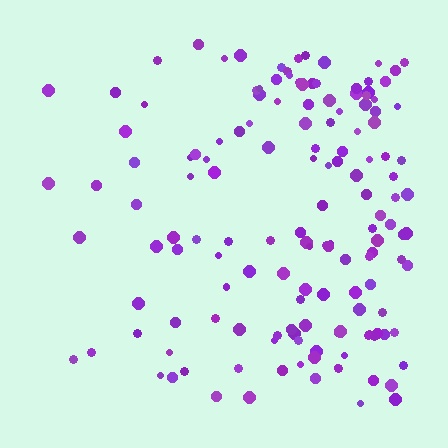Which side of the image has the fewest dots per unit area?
The left.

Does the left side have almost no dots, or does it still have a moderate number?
Still a moderate number, just noticeably fewer than the right.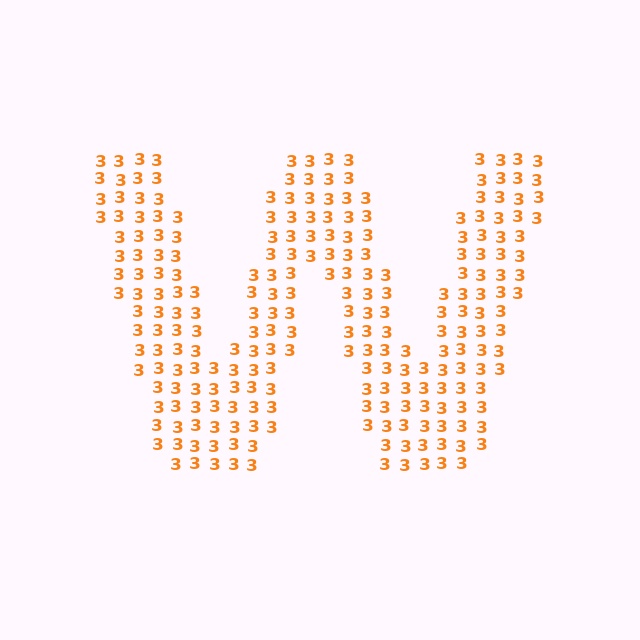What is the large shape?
The large shape is the letter W.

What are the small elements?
The small elements are digit 3's.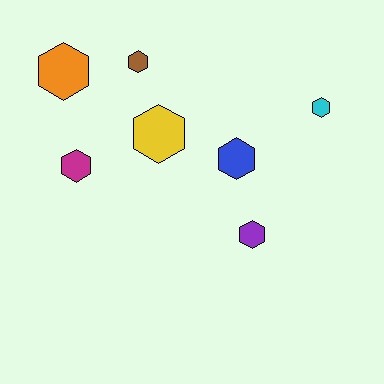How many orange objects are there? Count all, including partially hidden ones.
There is 1 orange object.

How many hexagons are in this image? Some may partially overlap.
There are 7 hexagons.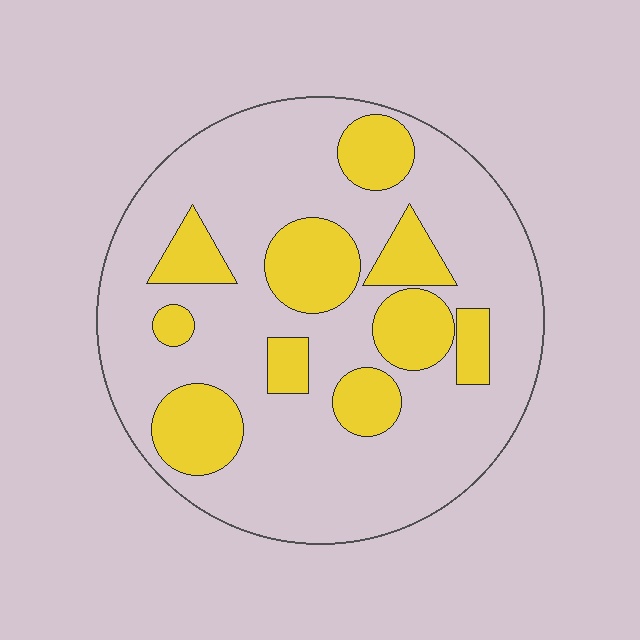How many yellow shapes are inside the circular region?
10.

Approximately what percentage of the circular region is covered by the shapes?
Approximately 25%.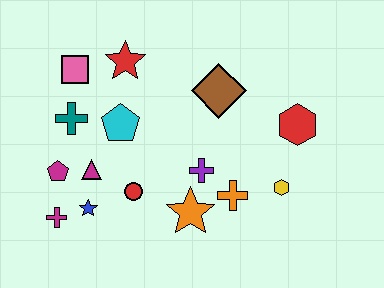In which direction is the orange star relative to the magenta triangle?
The orange star is to the right of the magenta triangle.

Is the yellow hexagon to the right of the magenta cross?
Yes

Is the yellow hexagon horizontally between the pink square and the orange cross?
No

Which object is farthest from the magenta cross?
The red hexagon is farthest from the magenta cross.